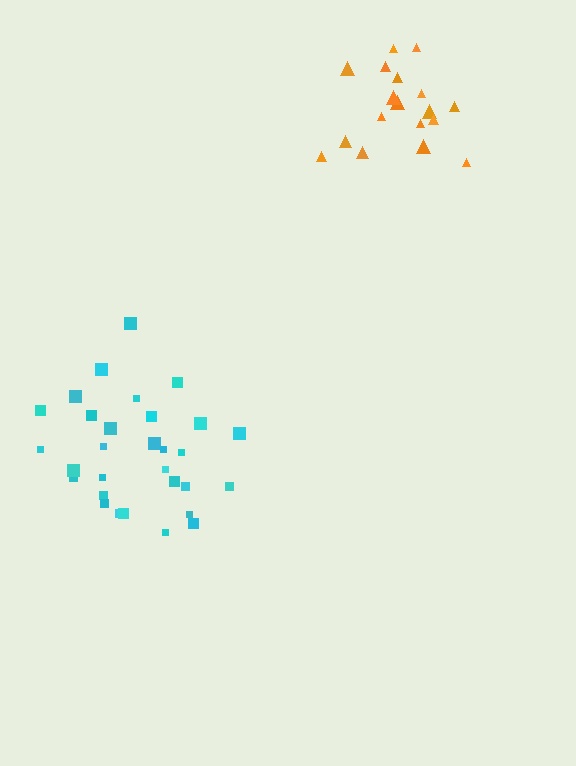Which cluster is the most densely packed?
Cyan.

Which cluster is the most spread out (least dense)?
Orange.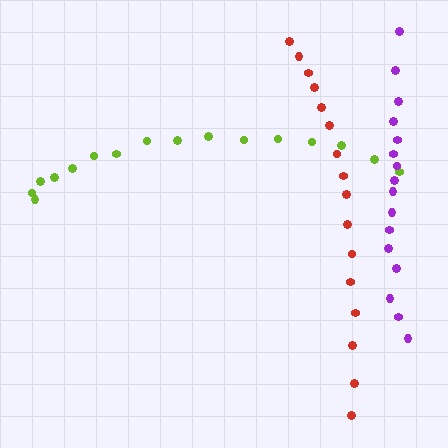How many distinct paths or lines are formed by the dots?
There are 3 distinct paths.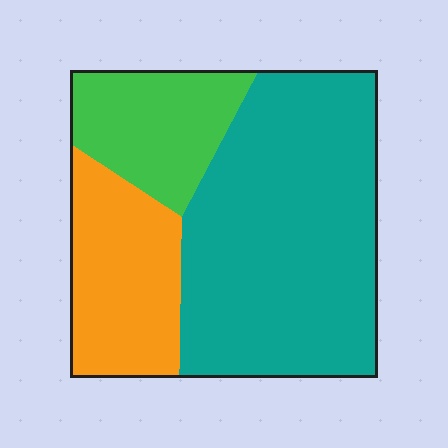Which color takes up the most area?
Teal, at roughly 60%.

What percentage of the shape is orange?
Orange covers around 25% of the shape.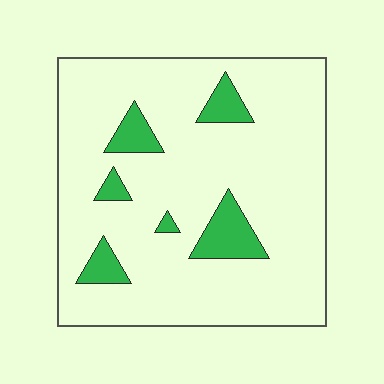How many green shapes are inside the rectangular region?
6.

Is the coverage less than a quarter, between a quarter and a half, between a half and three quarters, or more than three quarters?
Less than a quarter.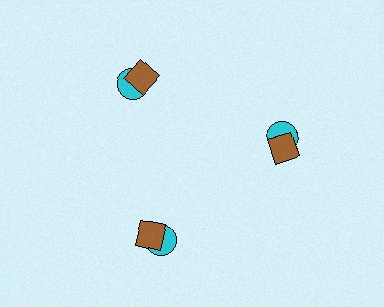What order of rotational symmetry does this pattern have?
This pattern has 3-fold rotational symmetry.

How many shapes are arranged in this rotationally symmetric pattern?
There are 6 shapes, arranged in 3 groups of 2.